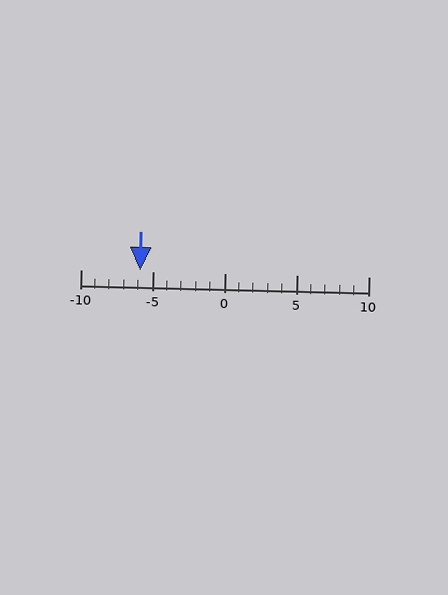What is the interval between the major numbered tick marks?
The major tick marks are spaced 5 units apart.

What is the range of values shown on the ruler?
The ruler shows values from -10 to 10.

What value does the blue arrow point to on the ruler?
The blue arrow points to approximately -6.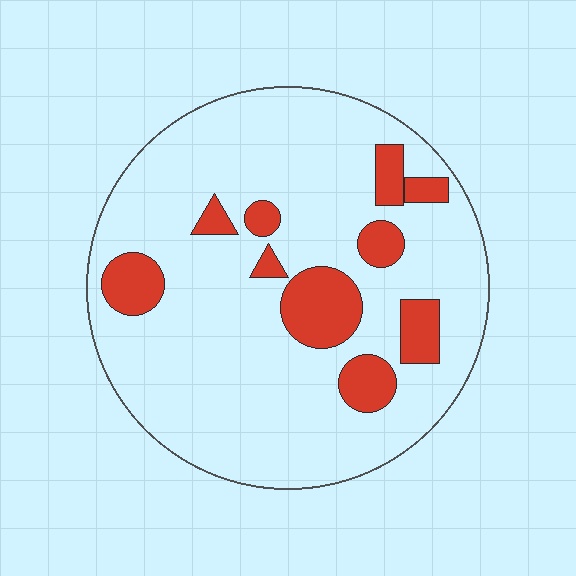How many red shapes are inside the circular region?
10.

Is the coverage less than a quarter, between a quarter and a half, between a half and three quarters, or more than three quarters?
Less than a quarter.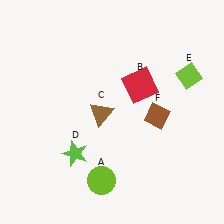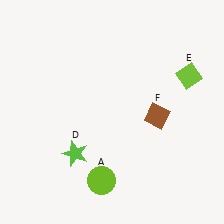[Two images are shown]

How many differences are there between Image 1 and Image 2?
There are 2 differences between the two images.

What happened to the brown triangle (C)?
The brown triangle (C) was removed in Image 2. It was in the bottom-left area of Image 1.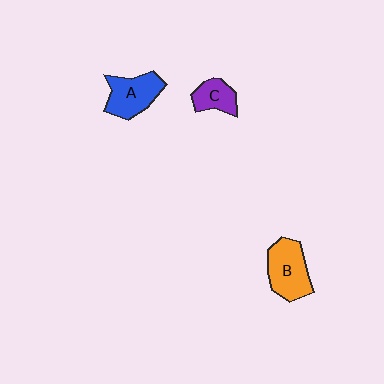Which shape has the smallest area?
Shape C (purple).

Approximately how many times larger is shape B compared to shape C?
Approximately 1.7 times.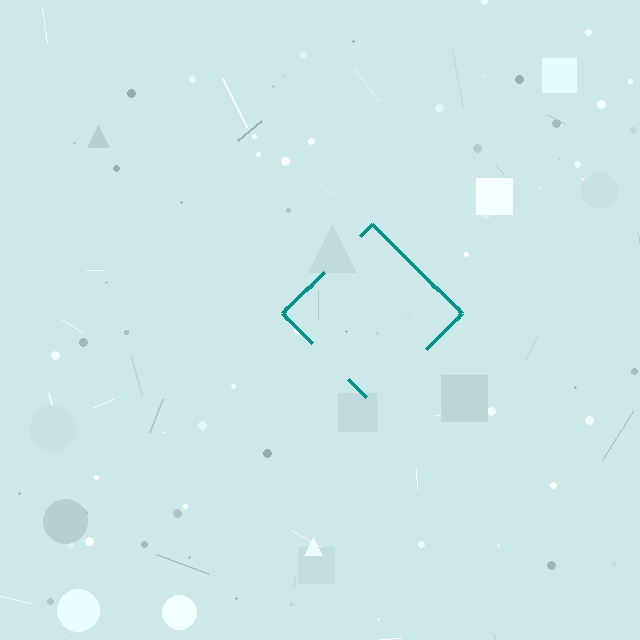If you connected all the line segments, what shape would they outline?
They would outline a diamond.